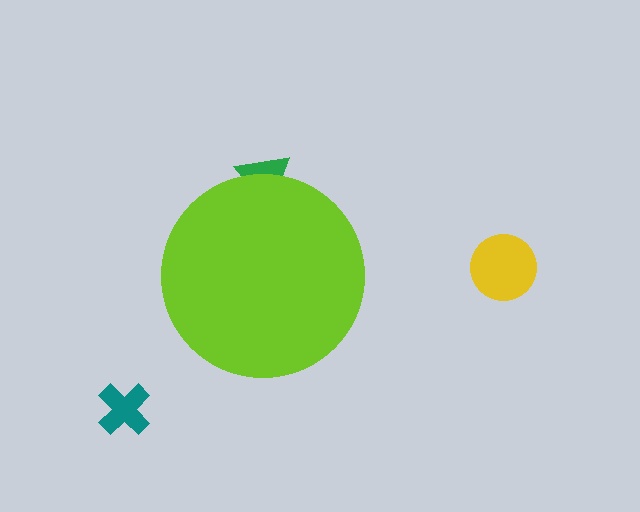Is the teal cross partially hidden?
No, the teal cross is fully visible.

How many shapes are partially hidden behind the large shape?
1 shape is partially hidden.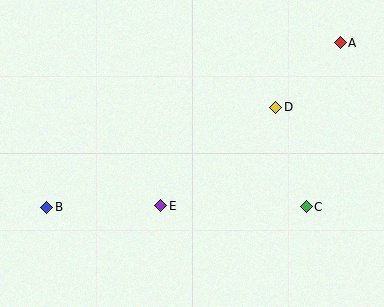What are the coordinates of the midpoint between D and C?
The midpoint between D and C is at (291, 157).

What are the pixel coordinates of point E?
Point E is at (161, 206).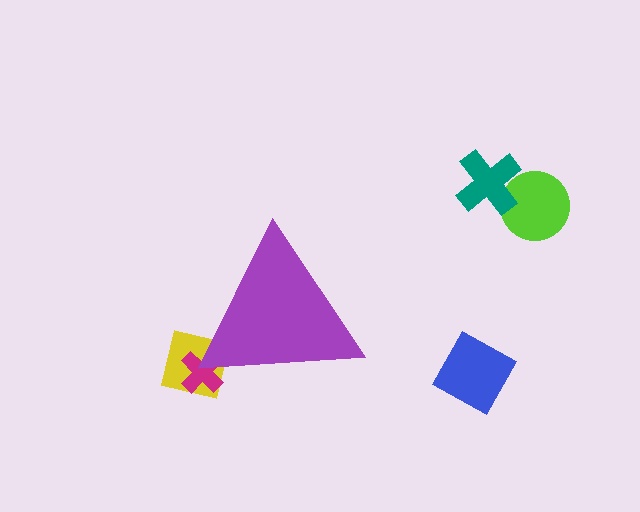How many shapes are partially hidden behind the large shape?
2 shapes are partially hidden.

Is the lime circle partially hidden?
No, the lime circle is fully visible.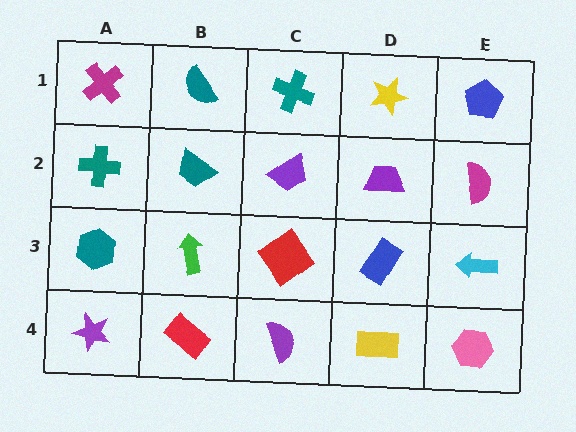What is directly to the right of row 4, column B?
A purple semicircle.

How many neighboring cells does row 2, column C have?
4.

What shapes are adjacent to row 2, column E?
A blue pentagon (row 1, column E), a cyan arrow (row 3, column E), a purple trapezoid (row 2, column D).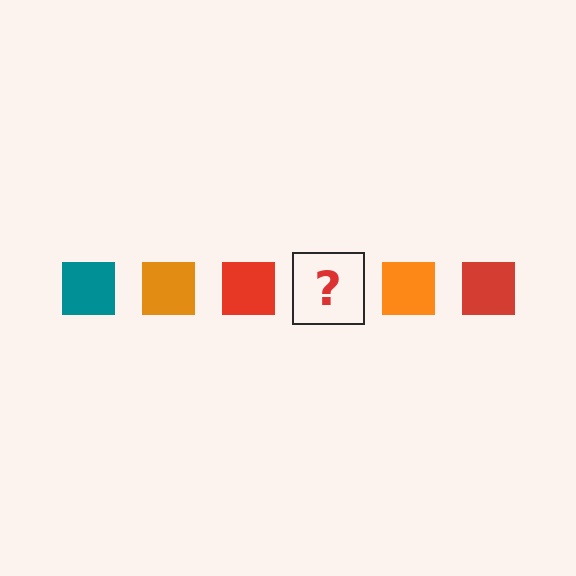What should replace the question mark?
The question mark should be replaced with a teal square.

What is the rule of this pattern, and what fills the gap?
The rule is that the pattern cycles through teal, orange, red squares. The gap should be filled with a teal square.